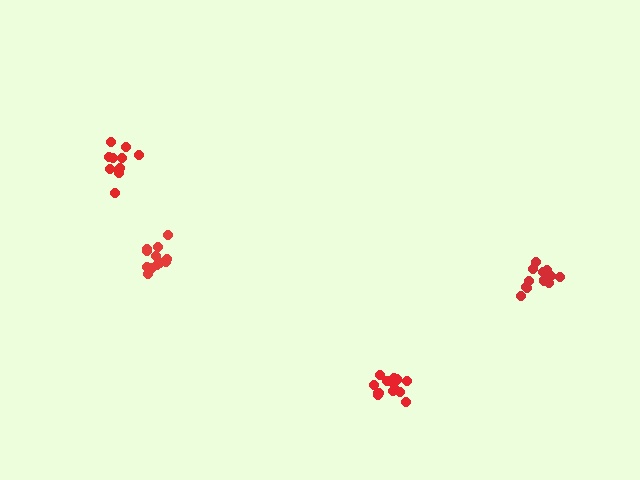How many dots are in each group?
Group 1: 12 dots, Group 2: 10 dots, Group 3: 13 dots, Group 4: 14 dots (49 total).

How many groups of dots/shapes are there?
There are 4 groups.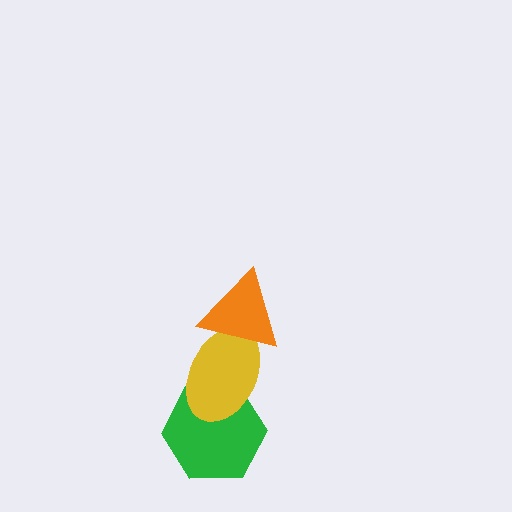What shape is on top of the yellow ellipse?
The orange triangle is on top of the yellow ellipse.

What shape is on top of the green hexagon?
The yellow ellipse is on top of the green hexagon.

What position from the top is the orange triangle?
The orange triangle is 1st from the top.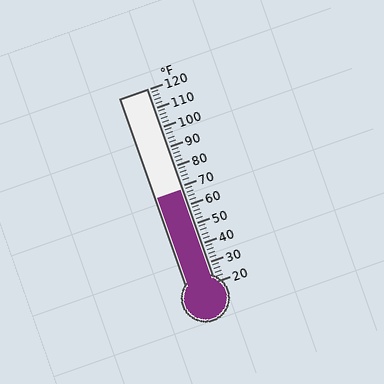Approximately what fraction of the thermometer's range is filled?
The thermometer is filled to approximately 50% of its range.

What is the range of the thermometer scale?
The thermometer scale ranges from 20°F to 120°F.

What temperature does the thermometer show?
The thermometer shows approximately 68°F.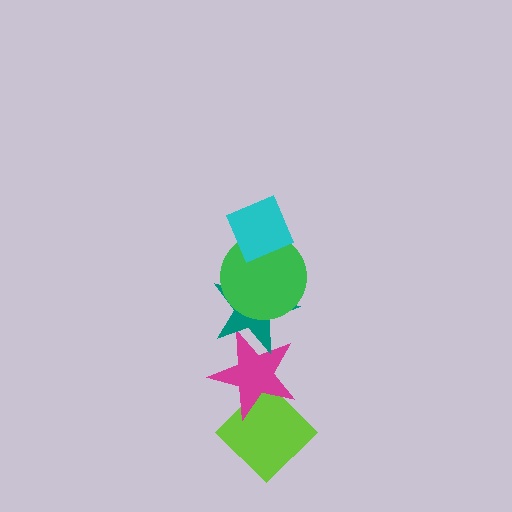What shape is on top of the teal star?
The green circle is on top of the teal star.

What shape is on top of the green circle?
The cyan diamond is on top of the green circle.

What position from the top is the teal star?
The teal star is 3rd from the top.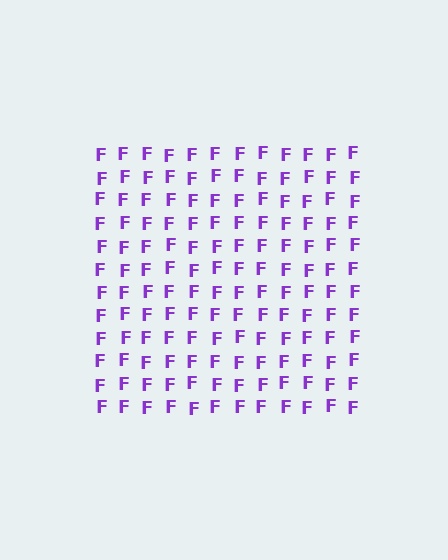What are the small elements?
The small elements are letter F's.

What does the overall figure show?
The overall figure shows a square.